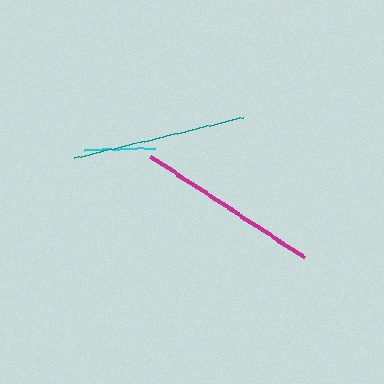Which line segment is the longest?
The magenta line is the longest at approximately 184 pixels.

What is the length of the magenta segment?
The magenta segment is approximately 184 pixels long.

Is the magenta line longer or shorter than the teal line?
The magenta line is longer than the teal line.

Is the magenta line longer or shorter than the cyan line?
The magenta line is longer than the cyan line.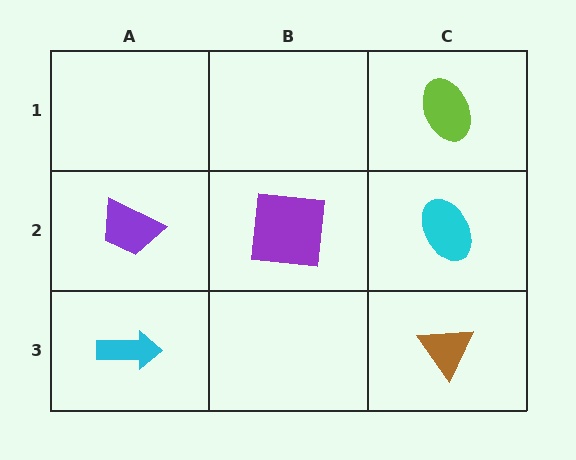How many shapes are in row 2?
3 shapes.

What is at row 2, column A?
A purple trapezoid.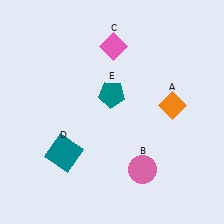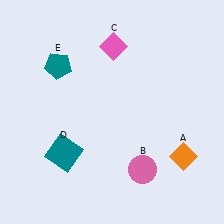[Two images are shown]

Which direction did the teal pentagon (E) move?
The teal pentagon (E) moved left.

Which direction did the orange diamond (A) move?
The orange diamond (A) moved down.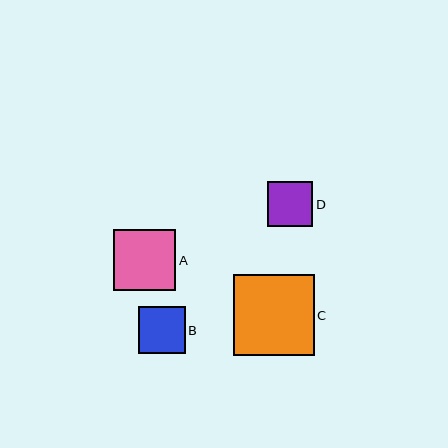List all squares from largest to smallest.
From largest to smallest: C, A, B, D.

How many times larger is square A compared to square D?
Square A is approximately 1.4 times the size of square D.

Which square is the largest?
Square C is the largest with a size of approximately 81 pixels.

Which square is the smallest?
Square D is the smallest with a size of approximately 45 pixels.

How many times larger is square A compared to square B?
Square A is approximately 1.3 times the size of square B.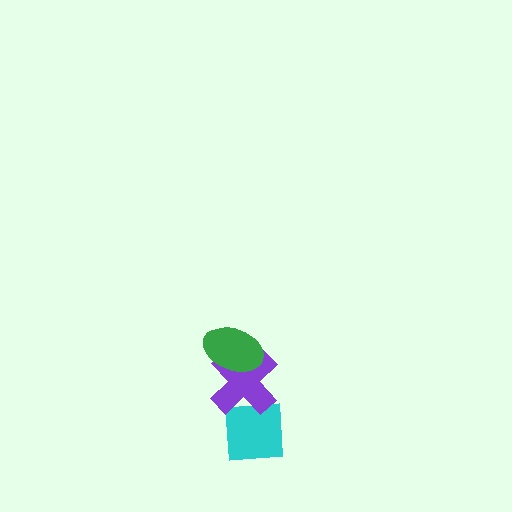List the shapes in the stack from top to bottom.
From top to bottom: the green ellipse, the purple cross, the cyan square.